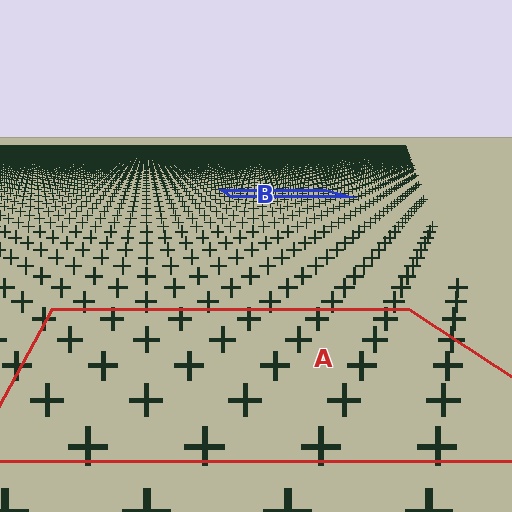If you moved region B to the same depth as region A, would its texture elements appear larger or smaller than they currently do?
They would appear larger. At a closer depth, the same texture elements are projected at a bigger on-screen size.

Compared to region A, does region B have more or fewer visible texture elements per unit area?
Region B has more texture elements per unit area — they are packed more densely because it is farther away.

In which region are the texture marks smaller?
The texture marks are smaller in region B, because it is farther away.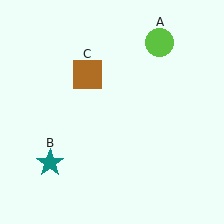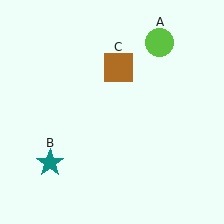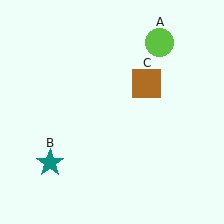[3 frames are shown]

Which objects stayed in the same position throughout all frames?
Lime circle (object A) and teal star (object B) remained stationary.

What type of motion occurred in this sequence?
The brown square (object C) rotated clockwise around the center of the scene.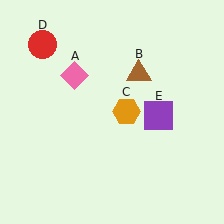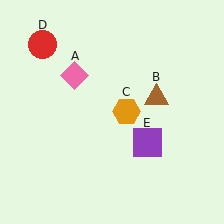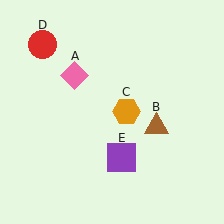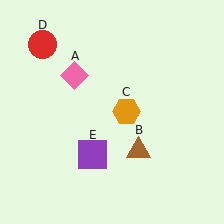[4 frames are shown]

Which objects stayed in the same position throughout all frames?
Pink diamond (object A) and orange hexagon (object C) and red circle (object D) remained stationary.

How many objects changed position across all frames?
2 objects changed position: brown triangle (object B), purple square (object E).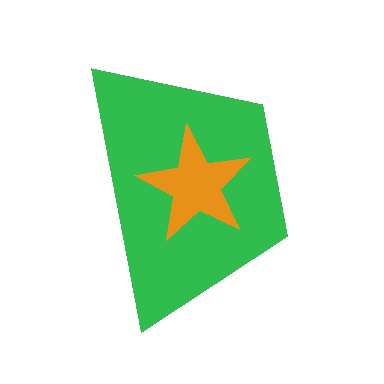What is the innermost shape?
The orange star.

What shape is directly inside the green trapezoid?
The orange star.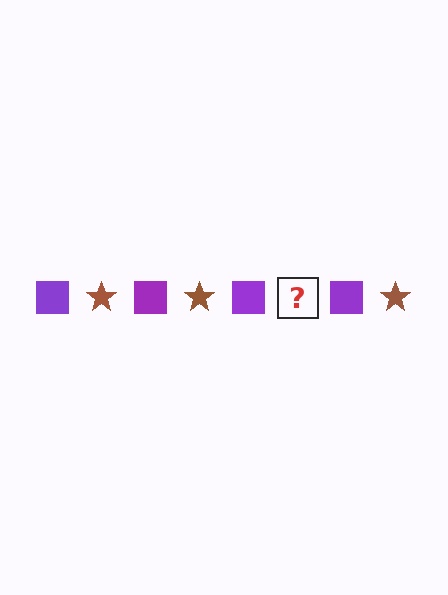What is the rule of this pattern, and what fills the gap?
The rule is that the pattern alternates between purple square and brown star. The gap should be filled with a brown star.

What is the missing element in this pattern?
The missing element is a brown star.